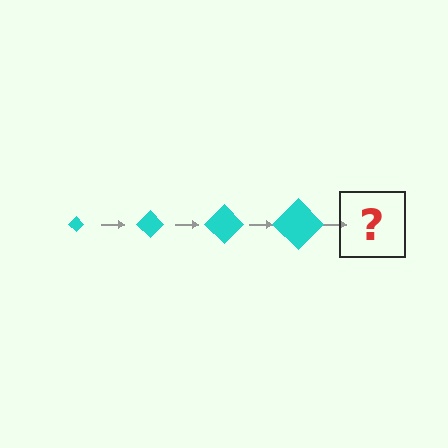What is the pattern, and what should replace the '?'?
The pattern is that the diamond gets progressively larger each step. The '?' should be a cyan diamond, larger than the previous one.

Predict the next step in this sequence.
The next step is a cyan diamond, larger than the previous one.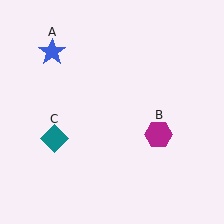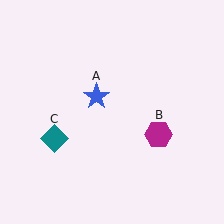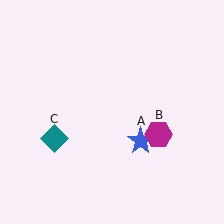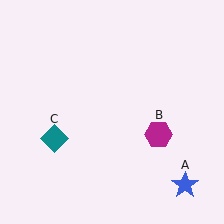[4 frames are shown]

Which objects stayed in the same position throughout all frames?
Magenta hexagon (object B) and teal diamond (object C) remained stationary.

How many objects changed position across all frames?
1 object changed position: blue star (object A).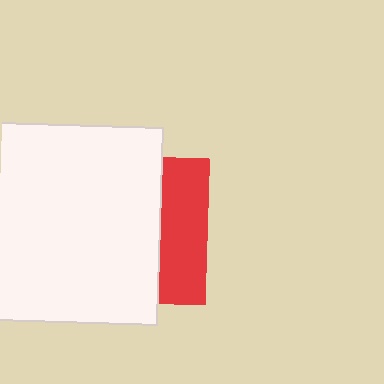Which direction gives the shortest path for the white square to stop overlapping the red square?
Moving left gives the shortest separation.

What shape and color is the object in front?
The object in front is a white square.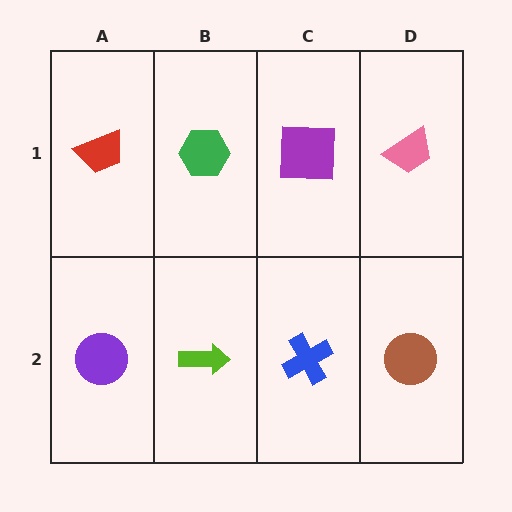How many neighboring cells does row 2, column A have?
2.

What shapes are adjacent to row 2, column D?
A pink trapezoid (row 1, column D), a blue cross (row 2, column C).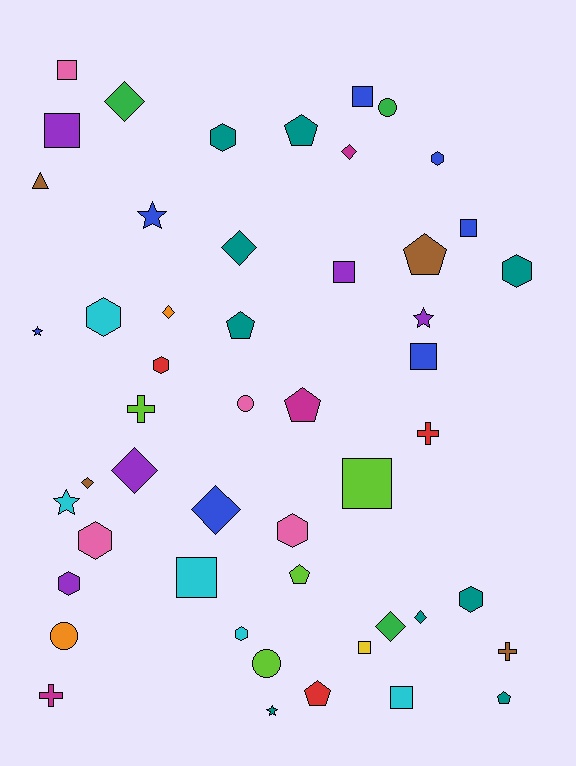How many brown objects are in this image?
There are 4 brown objects.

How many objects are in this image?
There are 50 objects.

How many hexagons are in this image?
There are 10 hexagons.